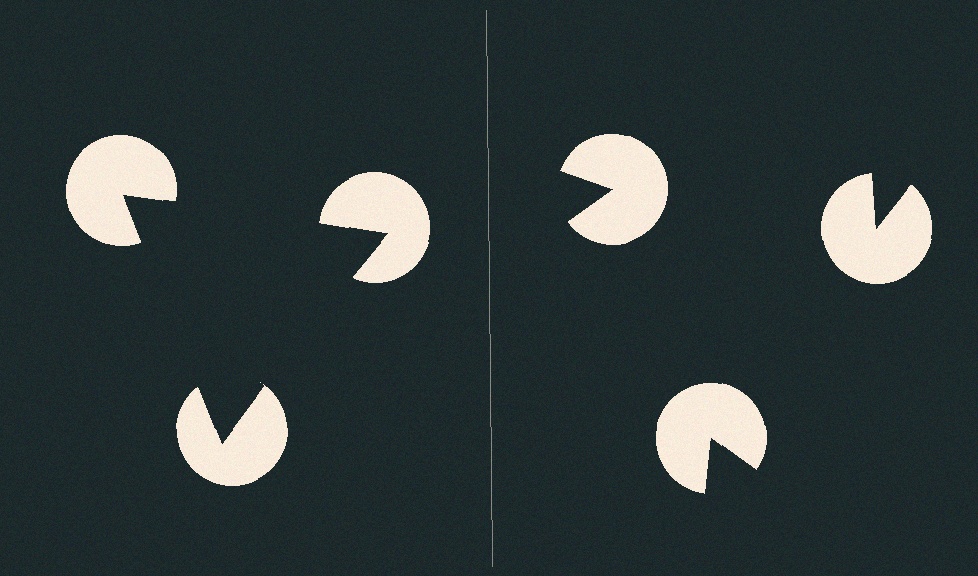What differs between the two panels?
The pac-man discs are positioned identically on both sides; only the wedge orientations differ. On the left they align to a triangle; on the right they are misaligned.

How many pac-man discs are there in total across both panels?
6 — 3 on each side.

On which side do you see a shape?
An illusory triangle appears on the left side. On the right side the wedge cuts are rotated, so no coherent shape forms.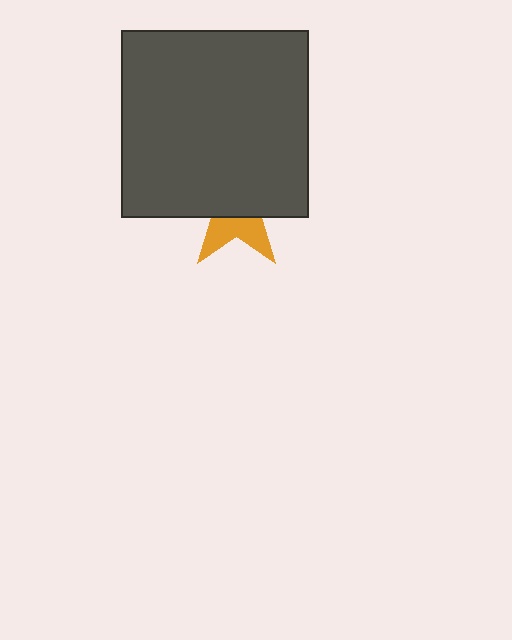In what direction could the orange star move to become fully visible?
The orange star could move down. That would shift it out from behind the dark gray square entirely.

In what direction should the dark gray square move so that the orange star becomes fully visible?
The dark gray square should move up. That is the shortest direction to clear the overlap and leave the orange star fully visible.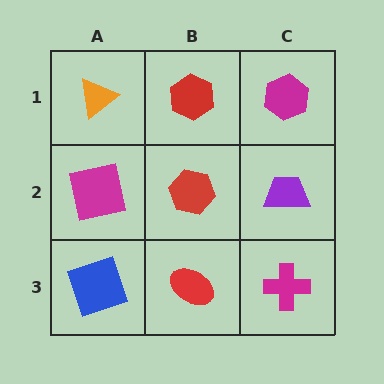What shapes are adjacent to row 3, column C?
A purple trapezoid (row 2, column C), a red ellipse (row 3, column B).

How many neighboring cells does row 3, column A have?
2.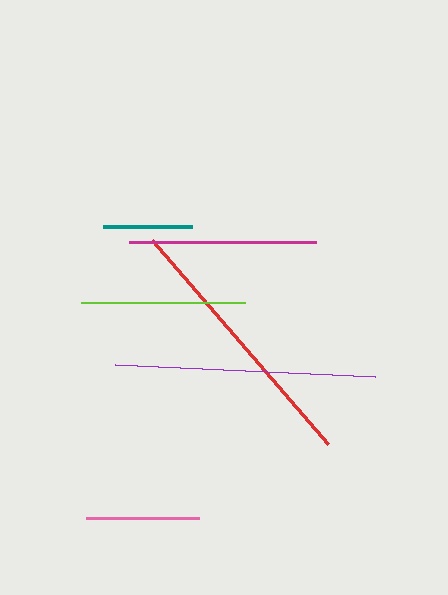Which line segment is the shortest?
The teal line is the shortest at approximately 89 pixels.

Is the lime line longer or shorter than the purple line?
The purple line is longer than the lime line.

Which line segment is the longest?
The red line is the longest at approximately 269 pixels.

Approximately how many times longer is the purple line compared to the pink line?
The purple line is approximately 2.3 times the length of the pink line.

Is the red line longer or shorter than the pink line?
The red line is longer than the pink line.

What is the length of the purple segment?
The purple segment is approximately 261 pixels long.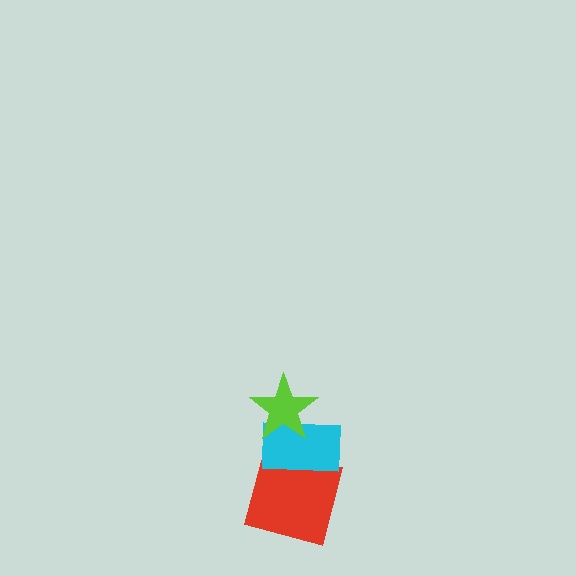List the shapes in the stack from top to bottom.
From top to bottom: the lime star, the cyan rectangle, the red square.